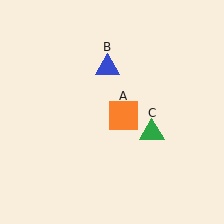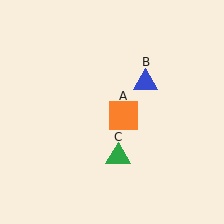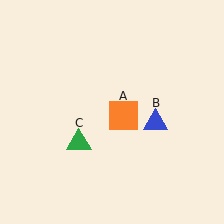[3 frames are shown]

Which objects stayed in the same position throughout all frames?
Orange square (object A) remained stationary.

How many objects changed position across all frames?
2 objects changed position: blue triangle (object B), green triangle (object C).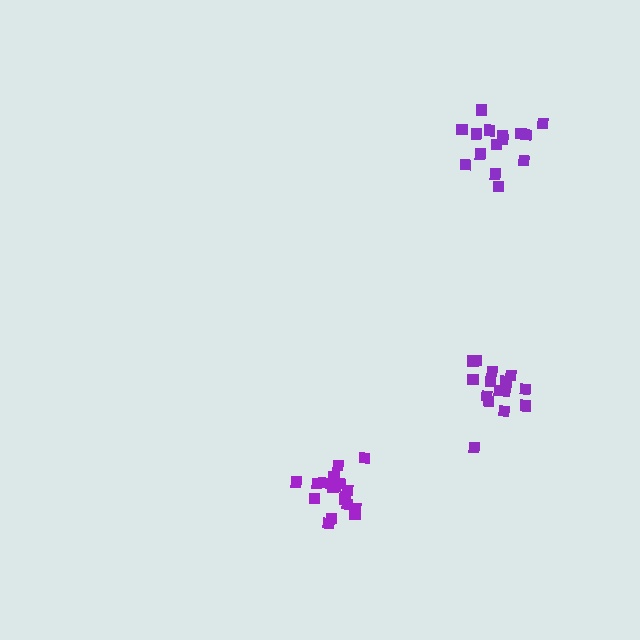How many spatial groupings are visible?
There are 3 spatial groupings.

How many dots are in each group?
Group 1: 15 dots, Group 2: 15 dots, Group 3: 18 dots (48 total).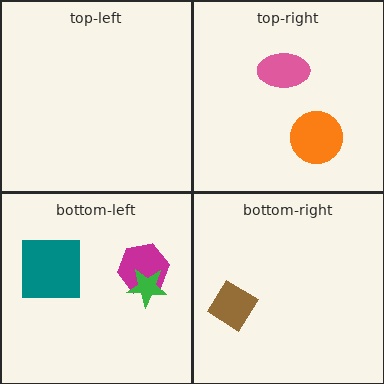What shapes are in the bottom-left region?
The magenta hexagon, the green star, the teal square.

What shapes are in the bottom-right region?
The brown diamond.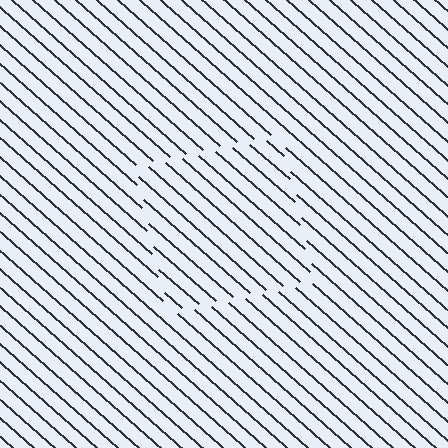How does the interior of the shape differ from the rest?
The interior of the shape contains the same grating, shifted by half a period — the contour is defined by the phase discontinuity where line-ends from the inner and outer gratings abut.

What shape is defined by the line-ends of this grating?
An illusory square. The interior of the shape contains the same grating, shifted by half a period — the contour is defined by the phase discontinuity where line-ends from the inner and outer gratings abut.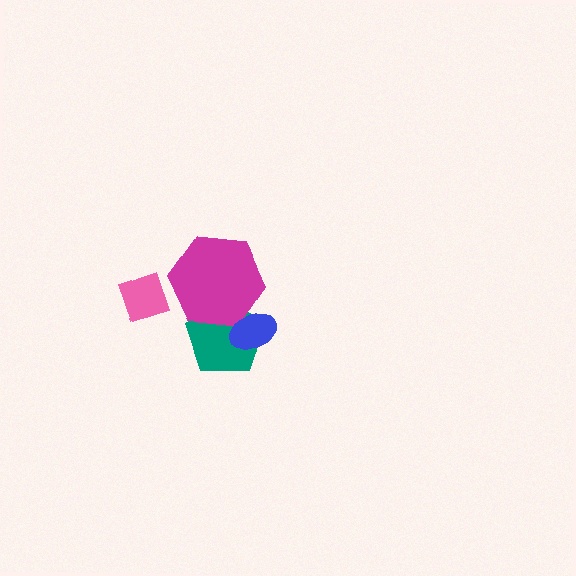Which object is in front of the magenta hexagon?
The blue ellipse is in front of the magenta hexagon.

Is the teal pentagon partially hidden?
Yes, it is partially covered by another shape.